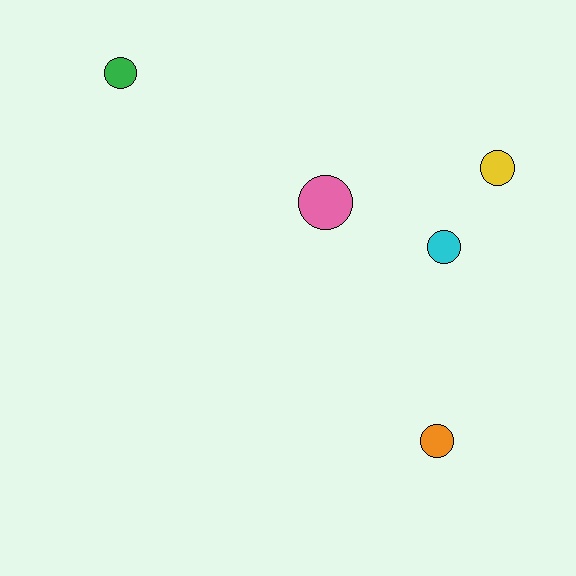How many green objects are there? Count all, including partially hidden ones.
There is 1 green object.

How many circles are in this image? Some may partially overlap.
There are 5 circles.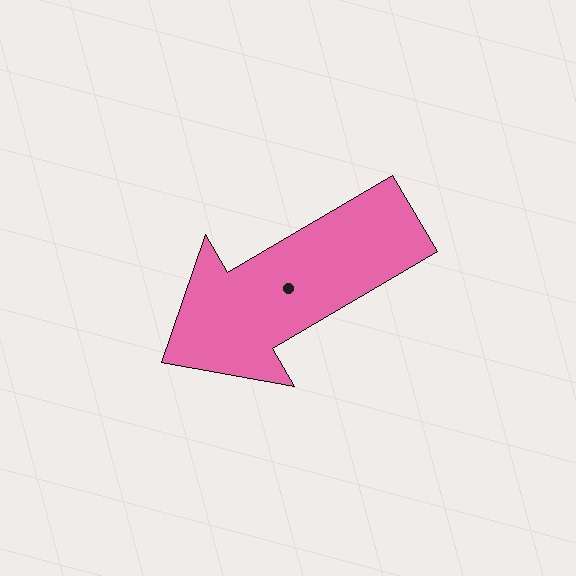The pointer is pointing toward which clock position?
Roughly 8 o'clock.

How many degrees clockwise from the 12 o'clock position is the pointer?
Approximately 240 degrees.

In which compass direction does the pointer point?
Southwest.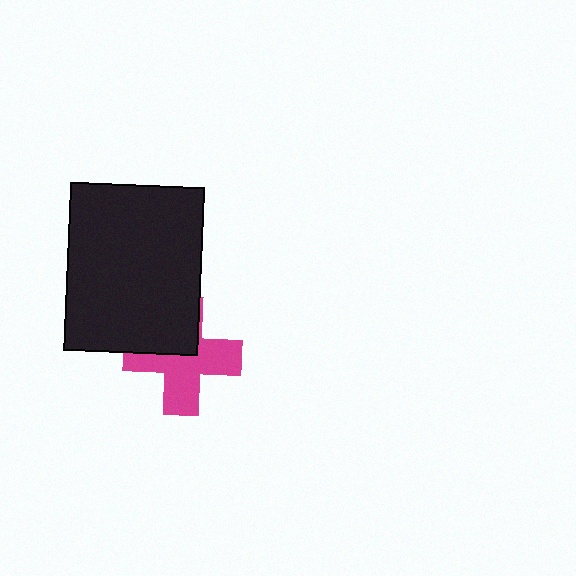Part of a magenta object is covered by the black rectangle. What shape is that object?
It is a cross.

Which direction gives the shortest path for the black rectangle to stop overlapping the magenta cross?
Moving up gives the shortest separation.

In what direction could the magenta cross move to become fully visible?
The magenta cross could move down. That would shift it out from behind the black rectangle entirely.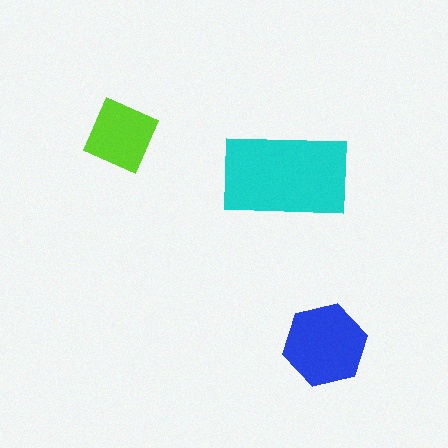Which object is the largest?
The cyan rectangle.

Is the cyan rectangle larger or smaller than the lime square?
Larger.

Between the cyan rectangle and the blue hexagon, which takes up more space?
The cyan rectangle.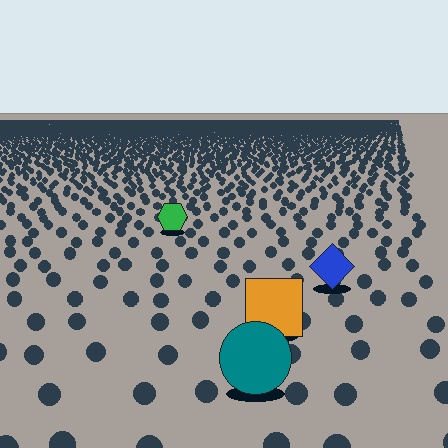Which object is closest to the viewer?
The teal circle is closest. The texture marks near it are larger and more spread out.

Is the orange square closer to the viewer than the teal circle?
No. The teal circle is closer — you can tell from the texture gradient: the ground texture is coarser near it.